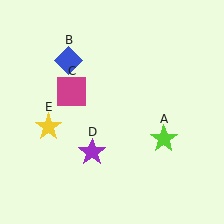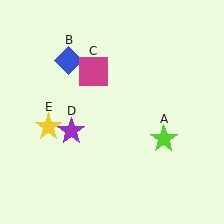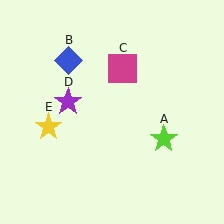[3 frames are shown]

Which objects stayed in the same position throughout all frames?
Lime star (object A) and blue diamond (object B) and yellow star (object E) remained stationary.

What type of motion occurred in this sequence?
The magenta square (object C), purple star (object D) rotated clockwise around the center of the scene.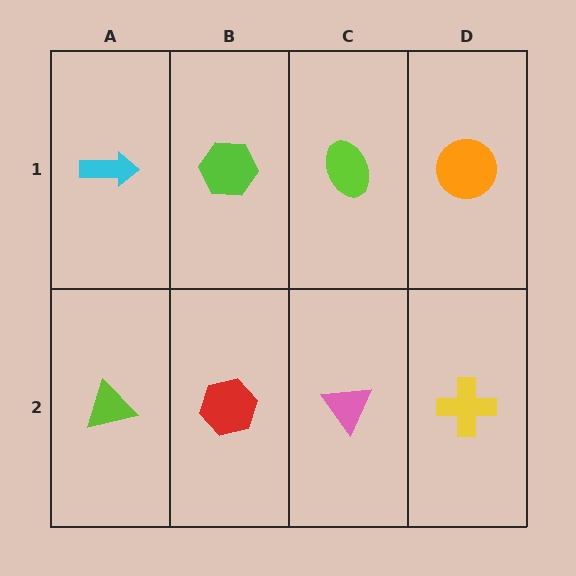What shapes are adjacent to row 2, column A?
A cyan arrow (row 1, column A), a red hexagon (row 2, column B).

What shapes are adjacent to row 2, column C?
A lime ellipse (row 1, column C), a red hexagon (row 2, column B), a yellow cross (row 2, column D).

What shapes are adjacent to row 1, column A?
A lime triangle (row 2, column A), a lime hexagon (row 1, column B).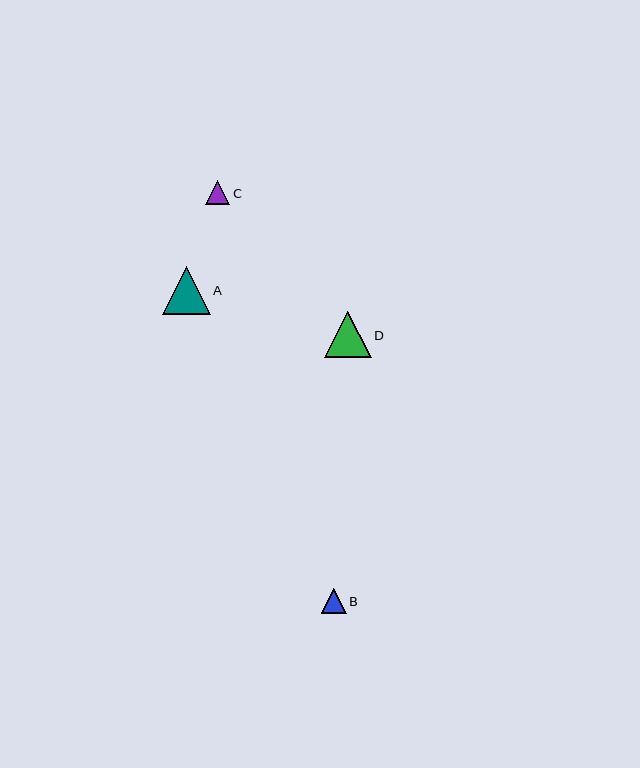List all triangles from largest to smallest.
From largest to smallest: A, D, B, C.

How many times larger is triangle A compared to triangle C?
Triangle A is approximately 2.0 times the size of triangle C.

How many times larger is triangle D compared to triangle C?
Triangle D is approximately 1.9 times the size of triangle C.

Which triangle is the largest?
Triangle A is the largest with a size of approximately 48 pixels.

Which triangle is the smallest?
Triangle C is the smallest with a size of approximately 25 pixels.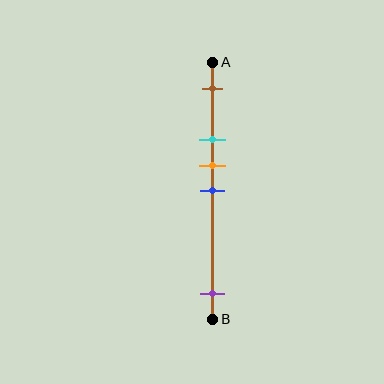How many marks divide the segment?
There are 5 marks dividing the segment.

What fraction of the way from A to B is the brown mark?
The brown mark is approximately 10% (0.1) of the way from A to B.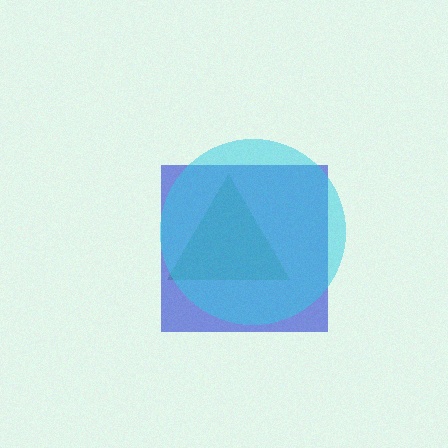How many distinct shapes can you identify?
There are 3 distinct shapes: a lime triangle, a blue square, a cyan circle.